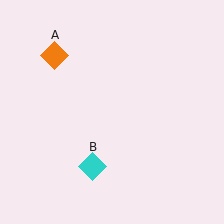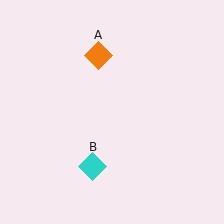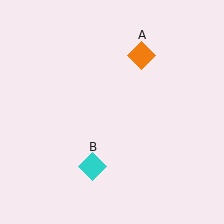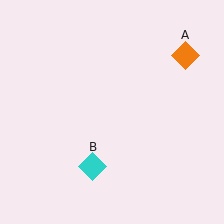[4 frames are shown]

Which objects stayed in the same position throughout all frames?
Cyan diamond (object B) remained stationary.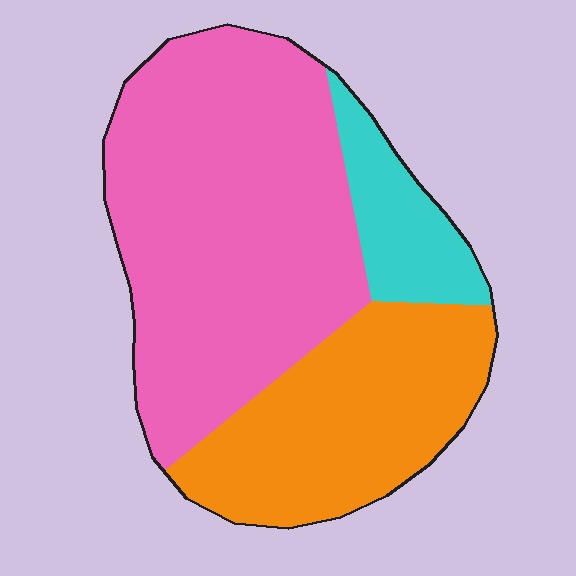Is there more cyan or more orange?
Orange.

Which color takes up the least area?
Cyan, at roughly 10%.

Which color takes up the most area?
Pink, at roughly 55%.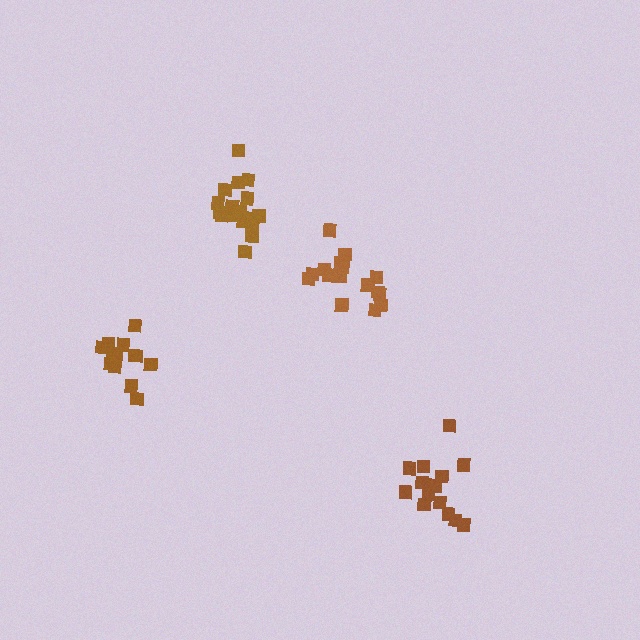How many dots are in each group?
Group 1: 16 dots, Group 2: 17 dots, Group 3: 14 dots, Group 4: 13 dots (60 total).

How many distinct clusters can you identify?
There are 4 distinct clusters.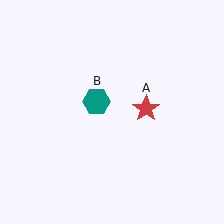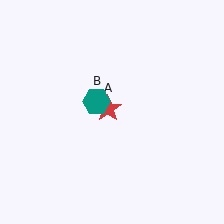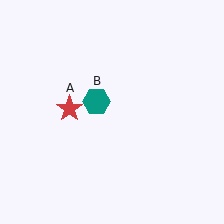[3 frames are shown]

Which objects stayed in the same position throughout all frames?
Teal hexagon (object B) remained stationary.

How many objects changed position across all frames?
1 object changed position: red star (object A).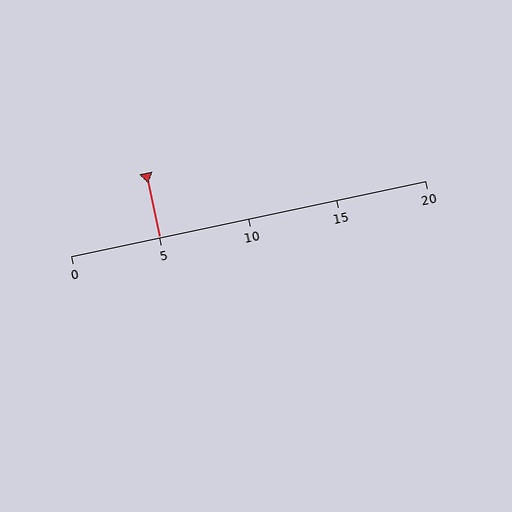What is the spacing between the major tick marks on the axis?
The major ticks are spaced 5 apart.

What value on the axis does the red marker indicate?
The marker indicates approximately 5.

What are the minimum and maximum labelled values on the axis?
The axis runs from 0 to 20.